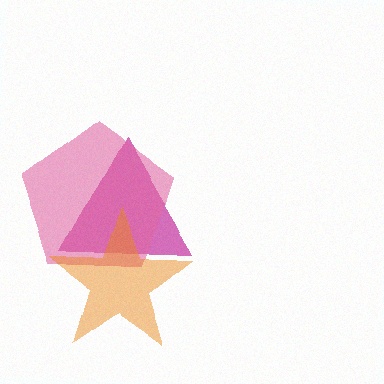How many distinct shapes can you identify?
There are 3 distinct shapes: a magenta triangle, a pink pentagon, an orange star.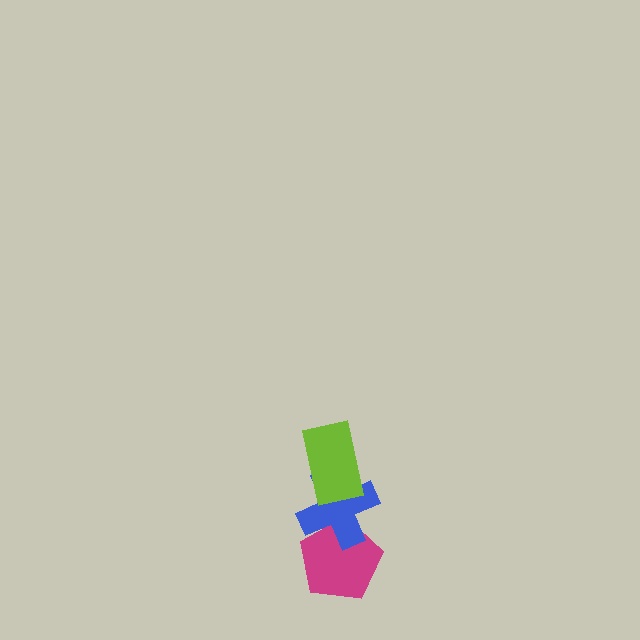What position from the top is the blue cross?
The blue cross is 2nd from the top.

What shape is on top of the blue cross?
The lime rectangle is on top of the blue cross.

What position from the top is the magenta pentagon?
The magenta pentagon is 3rd from the top.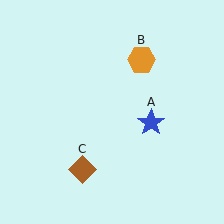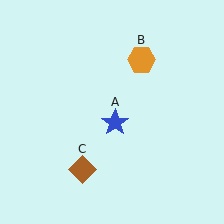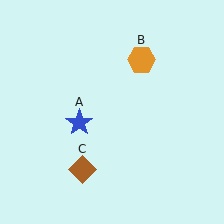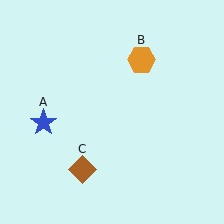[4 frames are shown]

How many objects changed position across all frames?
1 object changed position: blue star (object A).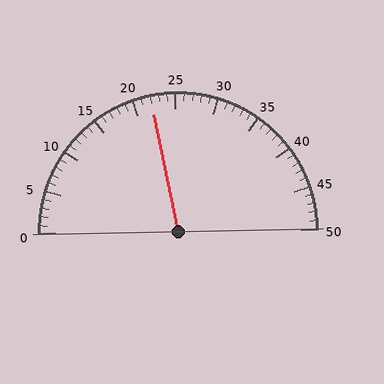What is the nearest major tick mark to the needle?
The nearest major tick mark is 20.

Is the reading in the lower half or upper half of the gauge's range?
The reading is in the lower half of the range (0 to 50).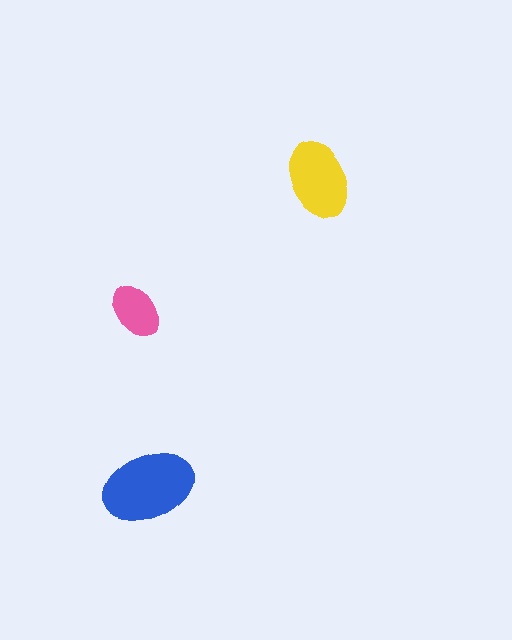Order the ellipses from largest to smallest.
the blue one, the yellow one, the pink one.